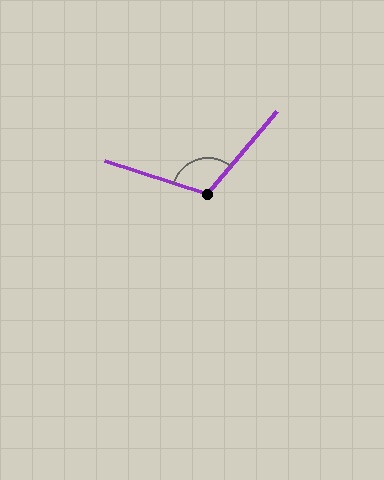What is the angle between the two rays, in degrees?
Approximately 113 degrees.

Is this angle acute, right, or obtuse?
It is obtuse.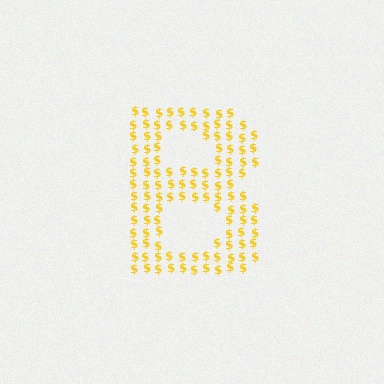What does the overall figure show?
The overall figure shows the letter B.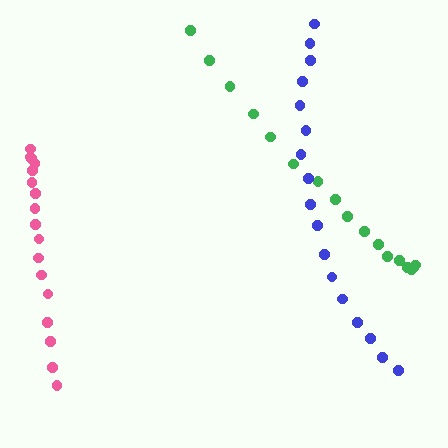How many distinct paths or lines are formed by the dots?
There are 3 distinct paths.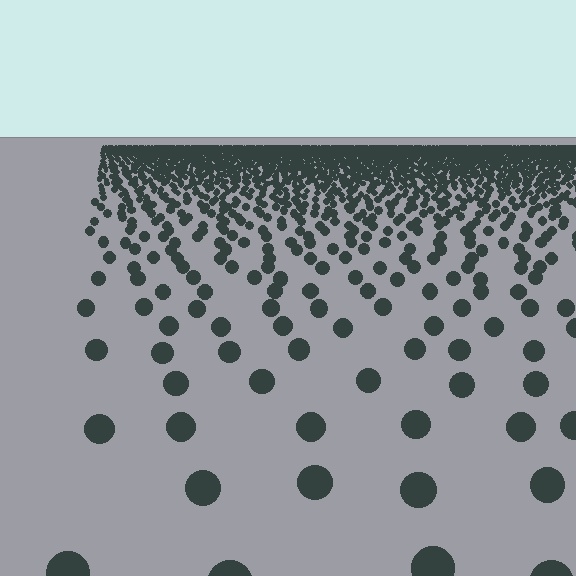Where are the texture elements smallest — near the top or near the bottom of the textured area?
Near the top.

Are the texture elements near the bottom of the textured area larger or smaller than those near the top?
Larger. Near the bottom, elements are closer to the viewer and appear at a bigger on-screen size.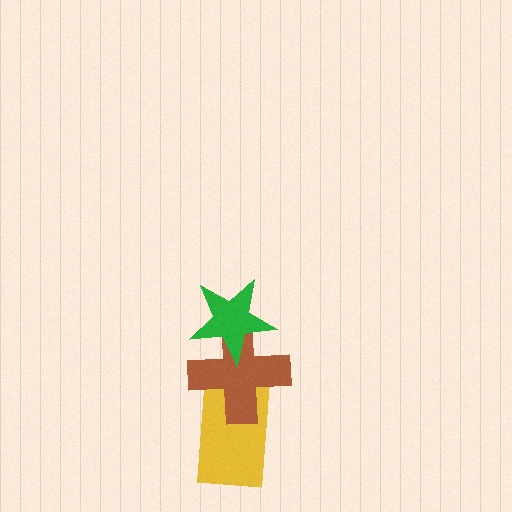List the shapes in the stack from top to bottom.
From top to bottom: the green star, the brown cross, the yellow rectangle.